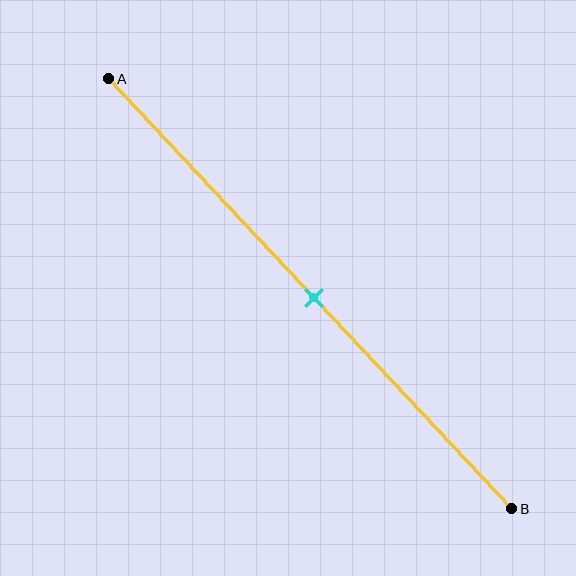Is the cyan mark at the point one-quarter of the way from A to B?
No, the mark is at about 50% from A, not at the 25% one-quarter point.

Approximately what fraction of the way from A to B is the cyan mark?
The cyan mark is approximately 50% of the way from A to B.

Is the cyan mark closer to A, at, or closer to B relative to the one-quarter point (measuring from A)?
The cyan mark is closer to point B than the one-quarter point of segment AB.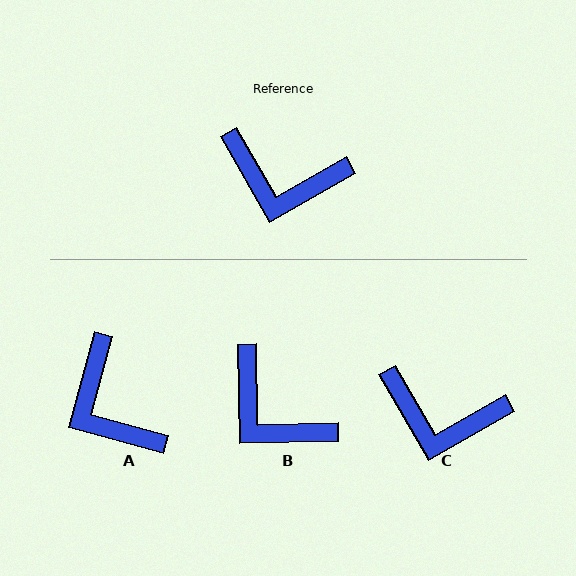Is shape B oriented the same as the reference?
No, it is off by about 29 degrees.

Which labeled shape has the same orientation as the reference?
C.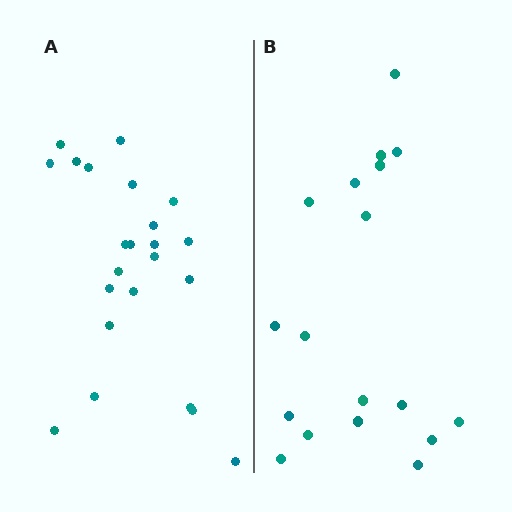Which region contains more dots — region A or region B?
Region A (the left region) has more dots.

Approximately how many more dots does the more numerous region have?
Region A has about 5 more dots than region B.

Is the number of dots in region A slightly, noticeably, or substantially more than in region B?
Region A has noticeably more, but not dramatically so. The ratio is roughly 1.3 to 1.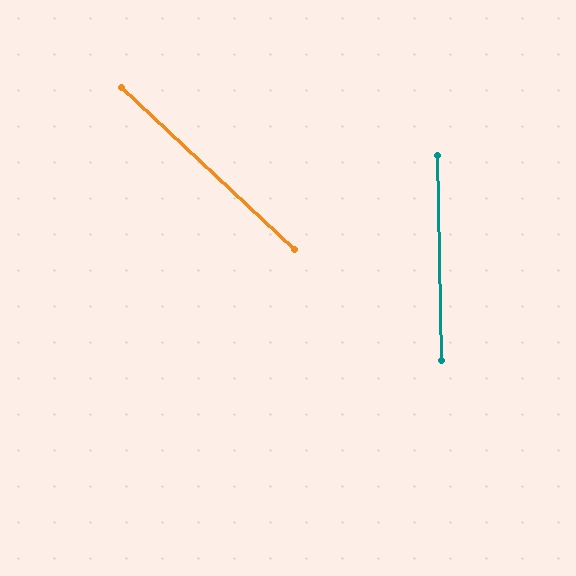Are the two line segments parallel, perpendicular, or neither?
Neither parallel nor perpendicular — they differ by about 46°.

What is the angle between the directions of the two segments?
Approximately 46 degrees.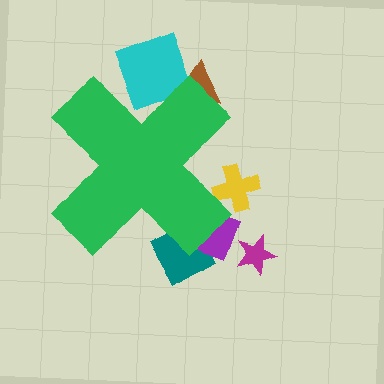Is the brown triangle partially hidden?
Yes, the brown triangle is partially hidden behind the green cross.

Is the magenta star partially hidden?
No, the magenta star is fully visible.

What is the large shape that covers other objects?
A green cross.